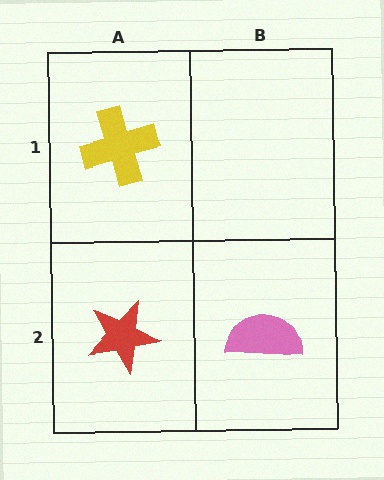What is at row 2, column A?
A red star.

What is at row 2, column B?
A pink semicircle.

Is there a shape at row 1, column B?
No, that cell is empty.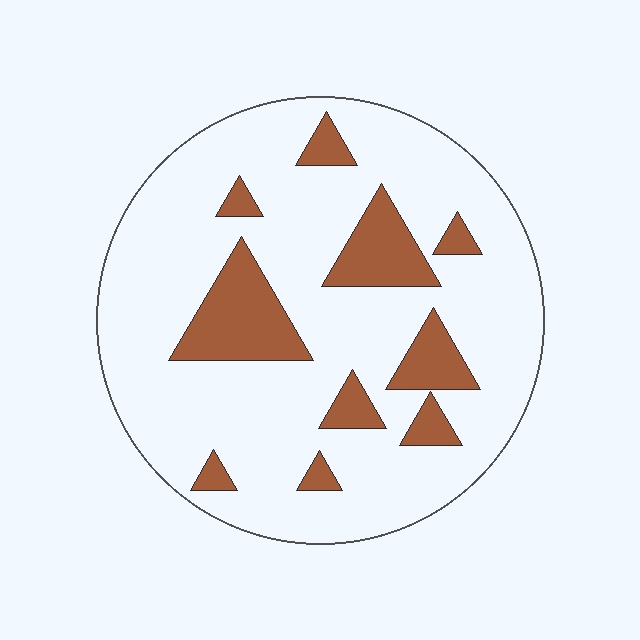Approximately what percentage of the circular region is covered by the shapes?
Approximately 20%.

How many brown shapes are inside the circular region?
10.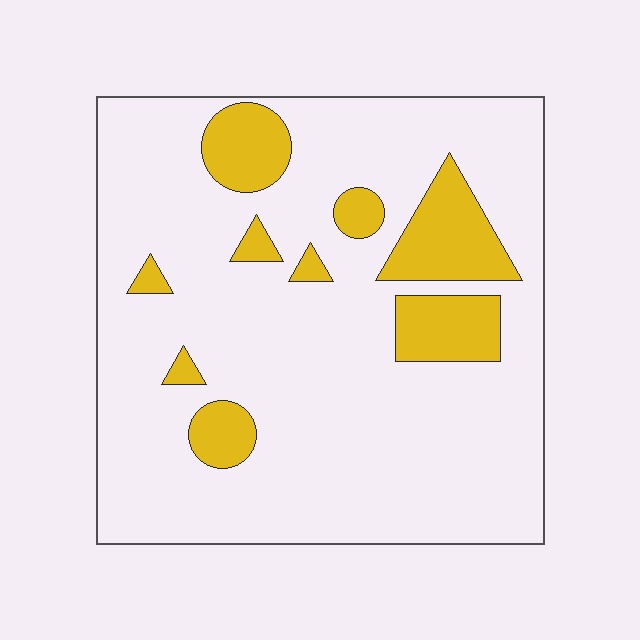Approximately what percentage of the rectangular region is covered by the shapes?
Approximately 15%.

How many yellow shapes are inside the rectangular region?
9.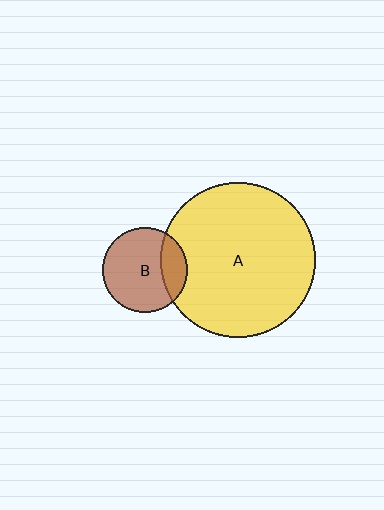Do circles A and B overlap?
Yes.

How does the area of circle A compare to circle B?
Approximately 3.4 times.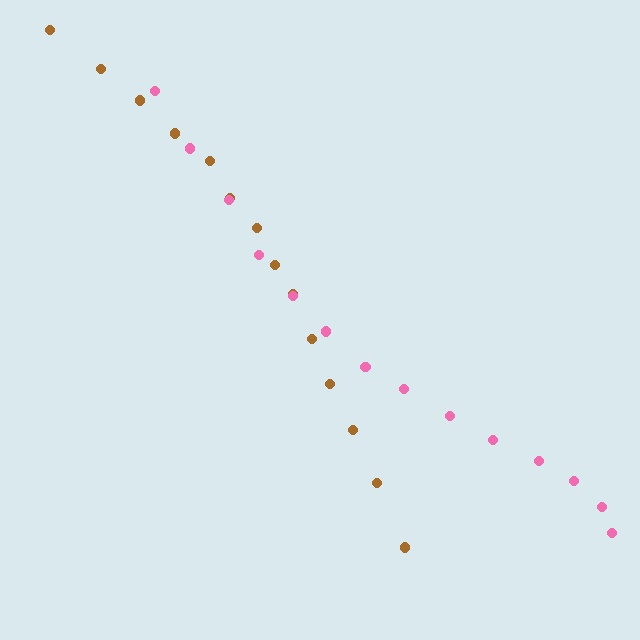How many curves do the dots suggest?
There are 2 distinct paths.